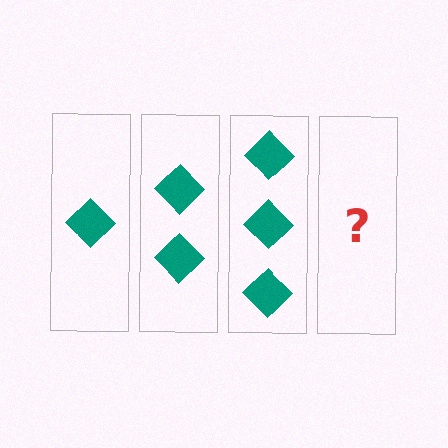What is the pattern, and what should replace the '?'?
The pattern is that each step adds one more diamond. The '?' should be 4 diamonds.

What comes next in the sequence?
The next element should be 4 diamonds.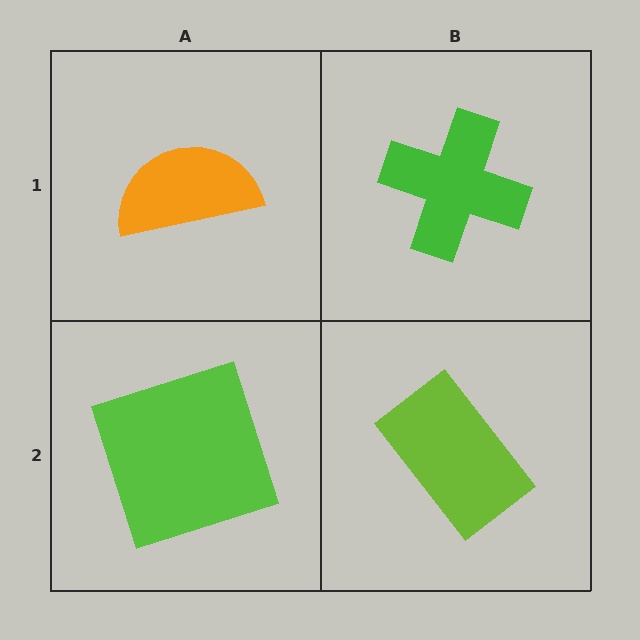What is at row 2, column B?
A lime rectangle.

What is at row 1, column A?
An orange semicircle.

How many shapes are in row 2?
2 shapes.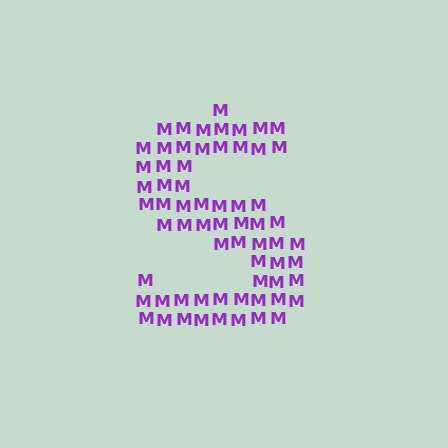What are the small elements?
The small elements are letter M's.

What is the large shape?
The large shape is the letter S.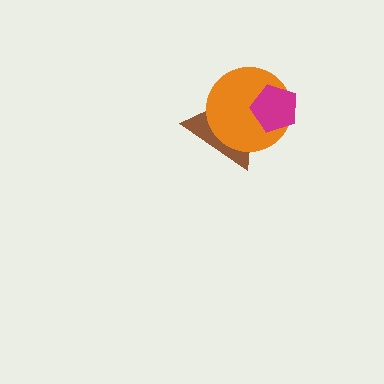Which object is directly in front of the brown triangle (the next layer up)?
The orange circle is directly in front of the brown triangle.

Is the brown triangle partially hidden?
Yes, it is partially covered by another shape.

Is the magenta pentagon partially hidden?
No, no other shape covers it.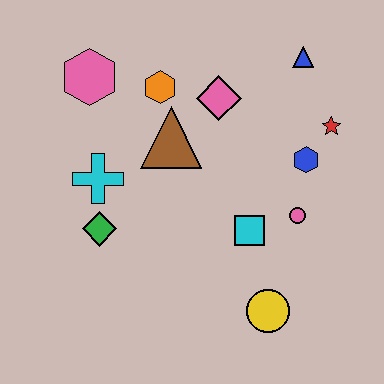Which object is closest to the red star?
The blue hexagon is closest to the red star.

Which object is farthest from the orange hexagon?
The yellow circle is farthest from the orange hexagon.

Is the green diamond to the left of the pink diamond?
Yes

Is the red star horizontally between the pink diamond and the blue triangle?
No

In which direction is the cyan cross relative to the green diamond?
The cyan cross is above the green diamond.